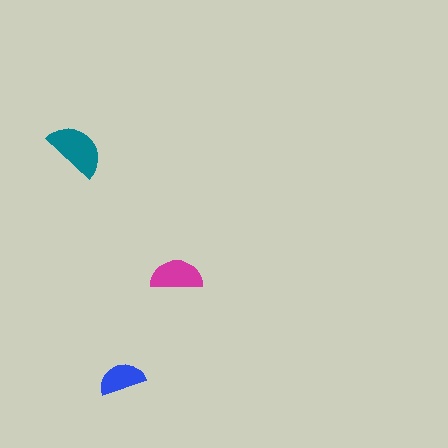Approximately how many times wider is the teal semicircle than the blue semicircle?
About 1.5 times wider.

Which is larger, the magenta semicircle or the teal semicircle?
The teal one.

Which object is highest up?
The teal semicircle is topmost.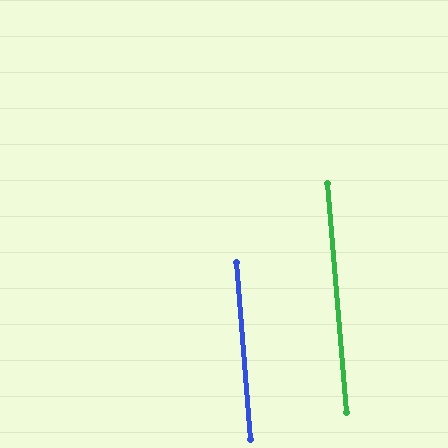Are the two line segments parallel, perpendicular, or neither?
Parallel — their directions differ by only 0.0°.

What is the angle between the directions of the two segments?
Approximately 0 degrees.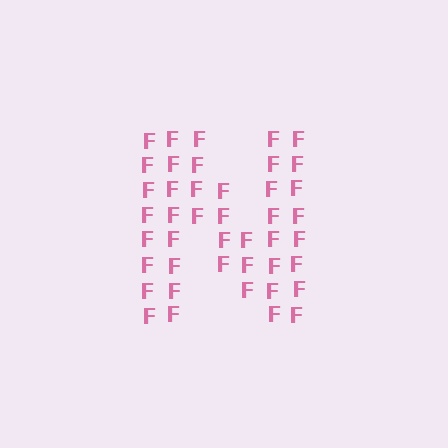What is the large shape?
The large shape is the letter N.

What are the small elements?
The small elements are letter F's.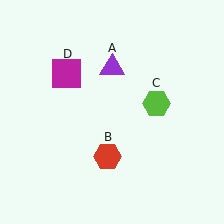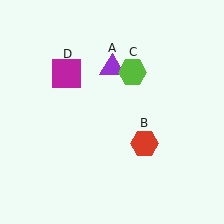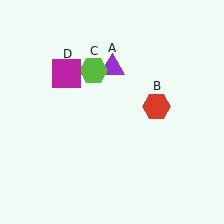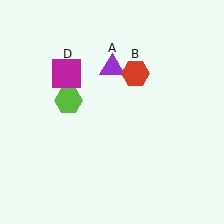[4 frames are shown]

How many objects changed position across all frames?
2 objects changed position: red hexagon (object B), lime hexagon (object C).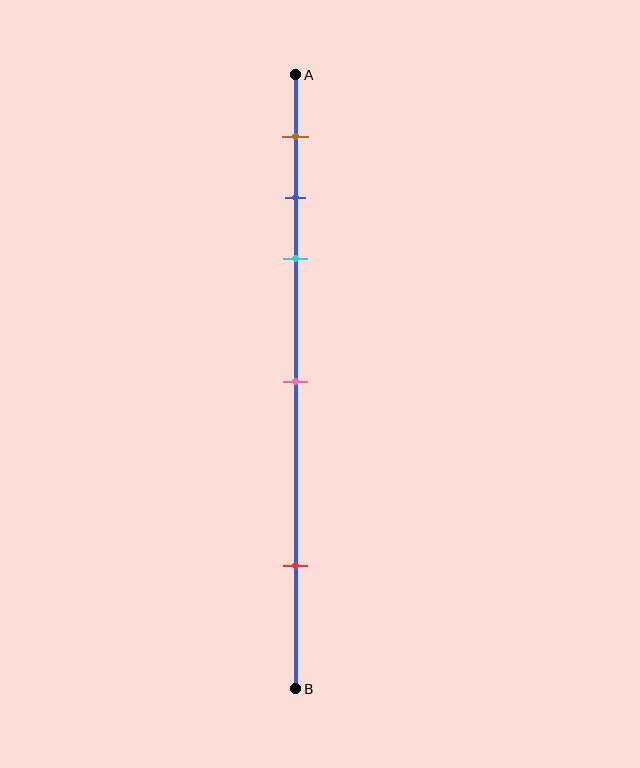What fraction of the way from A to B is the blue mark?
The blue mark is approximately 20% (0.2) of the way from A to B.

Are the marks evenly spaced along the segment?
No, the marks are not evenly spaced.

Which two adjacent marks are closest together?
The blue and cyan marks are the closest adjacent pair.